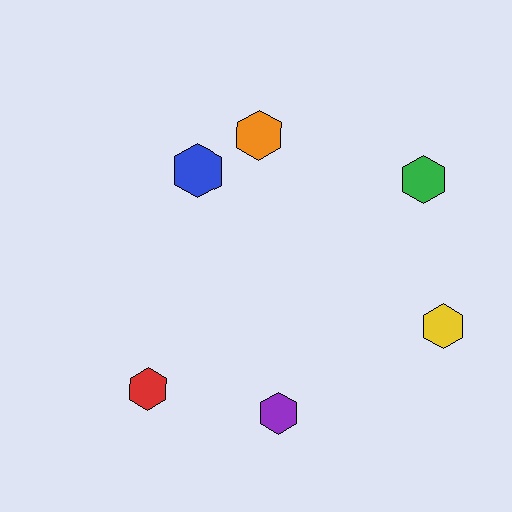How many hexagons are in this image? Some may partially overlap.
There are 6 hexagons.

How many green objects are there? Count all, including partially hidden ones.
There is 1 green object.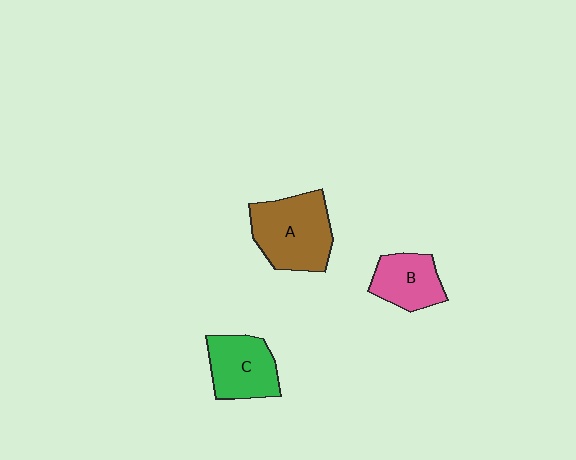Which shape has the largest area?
Shape A (brown).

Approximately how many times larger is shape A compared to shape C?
Approximately 1.3 times.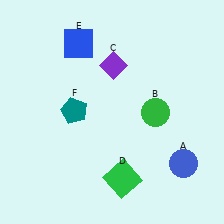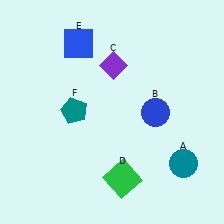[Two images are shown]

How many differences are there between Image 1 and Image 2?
There are 2 differences between the two images.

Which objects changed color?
A changed from blue to teal. B changed from green to blue.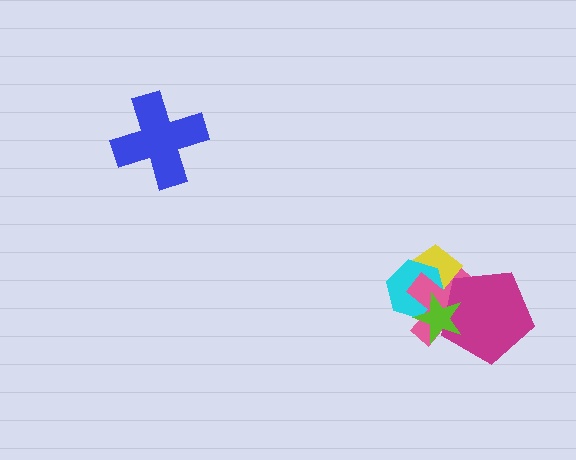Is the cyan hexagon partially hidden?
Yes, it is partially covered by another shape.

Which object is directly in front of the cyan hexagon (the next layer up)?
The pink cross is directly in front of the cyan hexagon.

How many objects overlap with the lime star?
4 objects overlap with the lime star.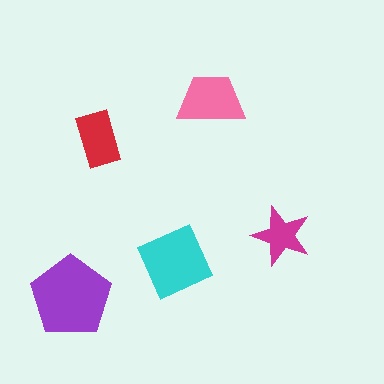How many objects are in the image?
There are 5 objects in the image.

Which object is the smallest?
The magenta star.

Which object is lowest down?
The purple pentagon is bottommost.